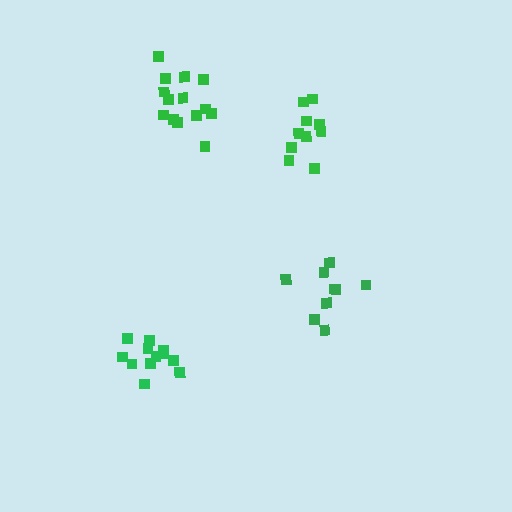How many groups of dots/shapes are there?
There are 4 groups.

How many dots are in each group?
Group 1: 9 dots, Group 2: 12 dots, Group 3: 10 dots, Group 4: 14 dots (45 total).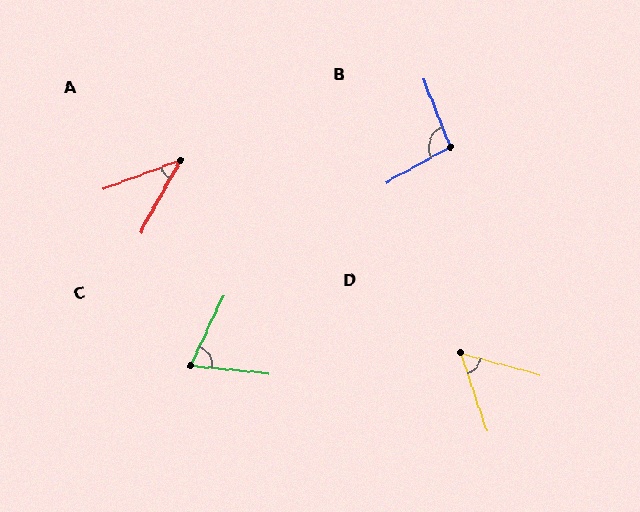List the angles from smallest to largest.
A (40°), D (56°), C (70°), B (97°).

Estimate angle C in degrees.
Approximately 70 degrees.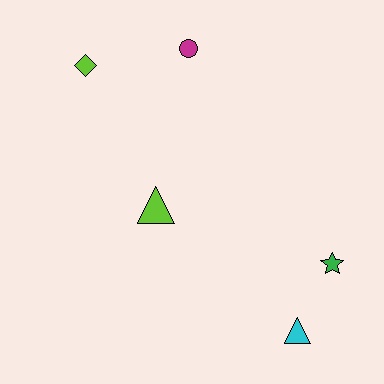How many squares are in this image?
There are no squares.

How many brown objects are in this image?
There are no brown objects.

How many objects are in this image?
There are 5 objects.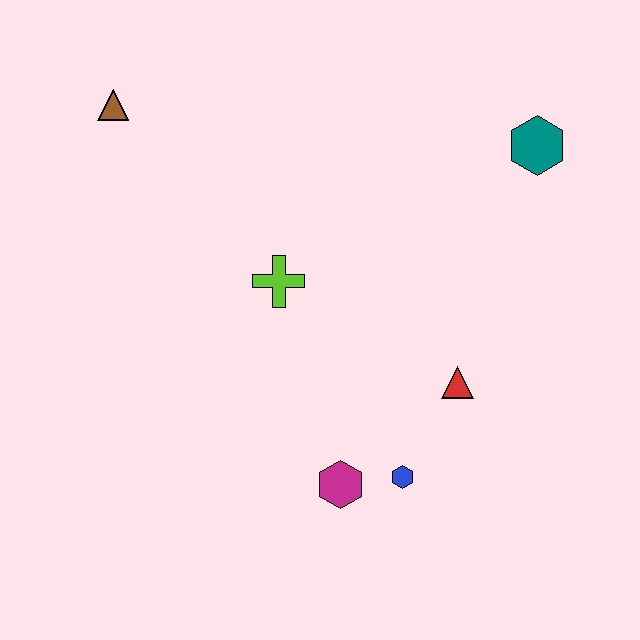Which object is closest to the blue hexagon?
The magenta hexagon is closest to the blue hexagon.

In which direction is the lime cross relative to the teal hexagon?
The lime cross is to the left of the teal hexagon.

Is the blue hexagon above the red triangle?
No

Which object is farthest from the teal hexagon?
The brown triangle is farthest from the teal hexagon.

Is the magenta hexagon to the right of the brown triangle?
Yes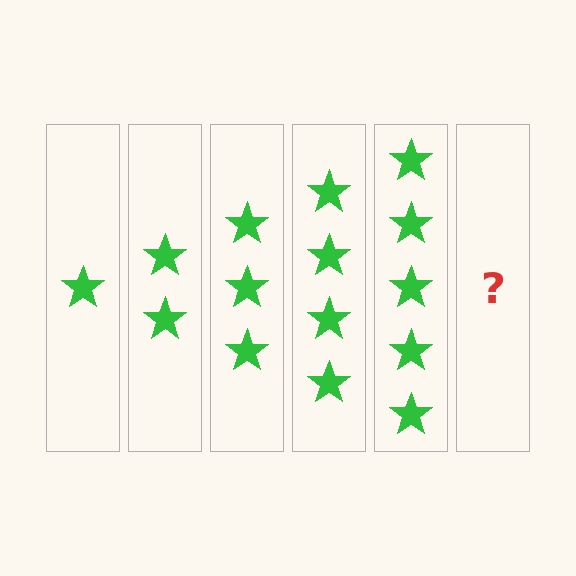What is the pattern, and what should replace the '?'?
The pattern is that each step adds one more star. The '?' should be 6 stars.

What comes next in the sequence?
The next element should be 6 stars.